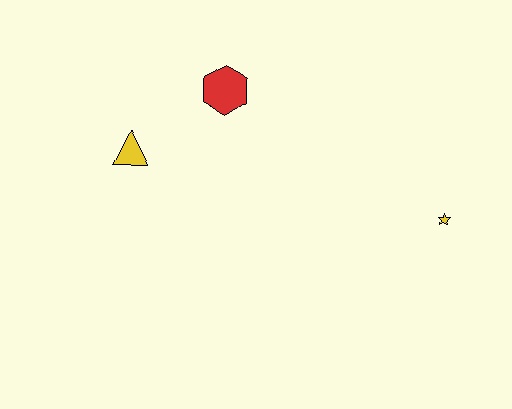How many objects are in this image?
There are 3 objects.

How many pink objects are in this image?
There are no pink objects.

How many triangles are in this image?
There is 1 triangle.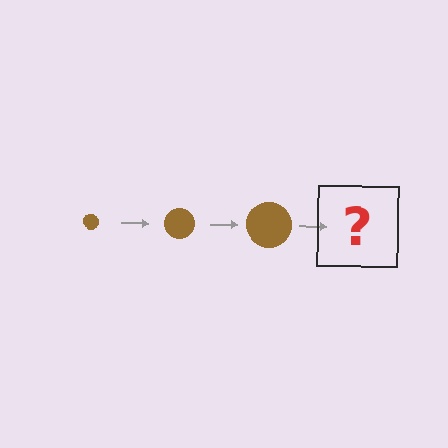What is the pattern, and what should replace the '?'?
The pattern is that the circle gets progressively larger each step. The '?' should be a brown circle, larger than the previous one.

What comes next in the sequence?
The next element should be a brown circle, larger than the previous one.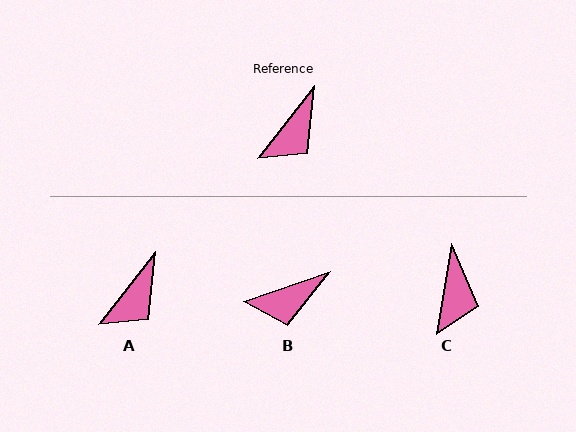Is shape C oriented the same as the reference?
No, it is off by about 29 degrees.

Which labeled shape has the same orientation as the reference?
A.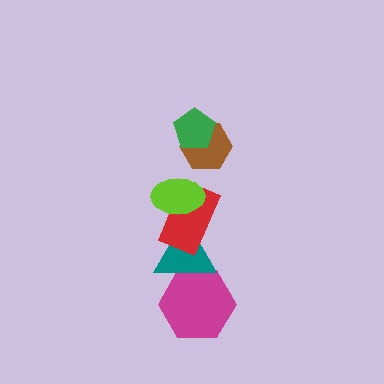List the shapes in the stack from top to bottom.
From top to bottom: the green pentagon, the brown hexagon, the lime ellipse, the red rectangle, the teal triangle, the magenta hexagon.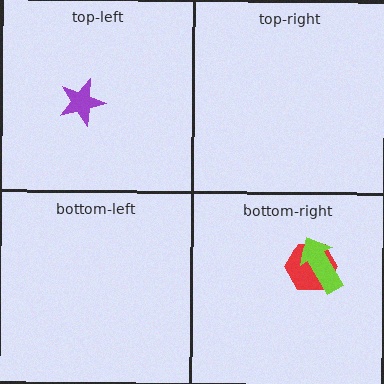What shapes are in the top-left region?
The purple star.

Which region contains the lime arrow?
The bottom-right region.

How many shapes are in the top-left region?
1.